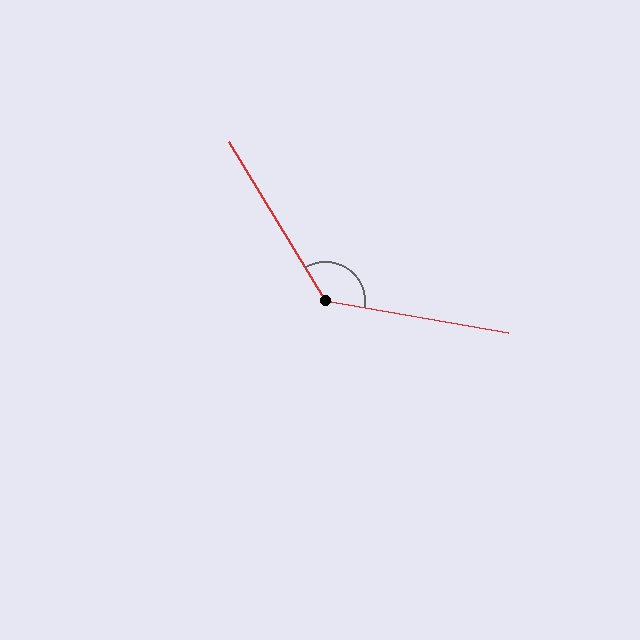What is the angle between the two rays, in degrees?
Approximately 131 degrees.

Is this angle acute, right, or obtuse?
It is obtuse.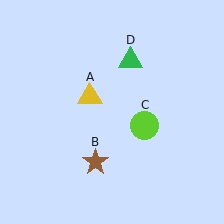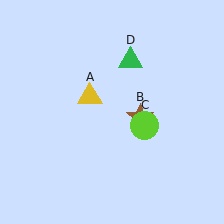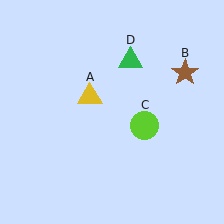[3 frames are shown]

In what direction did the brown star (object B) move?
The brown star (object B) moved up and to the right.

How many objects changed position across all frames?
1 object changed position: brown star (object B).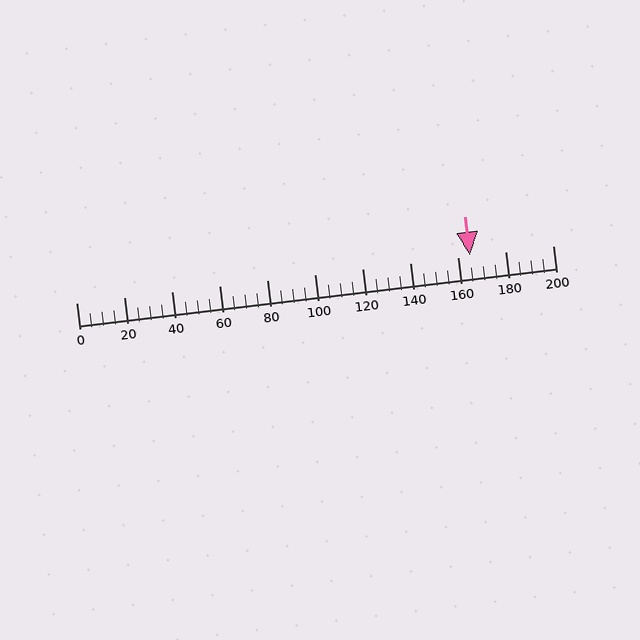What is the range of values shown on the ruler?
The ruler shows values from 0 to 200.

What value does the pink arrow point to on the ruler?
The pink arrow points to approximately 165.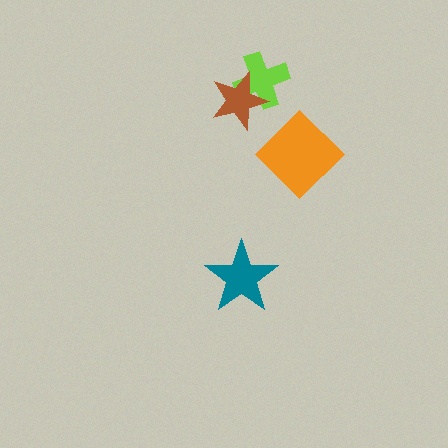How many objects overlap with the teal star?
0 objects overlap with the teal star.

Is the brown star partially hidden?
No, no other shape covers it.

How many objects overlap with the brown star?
1 object overlaps with the brown star.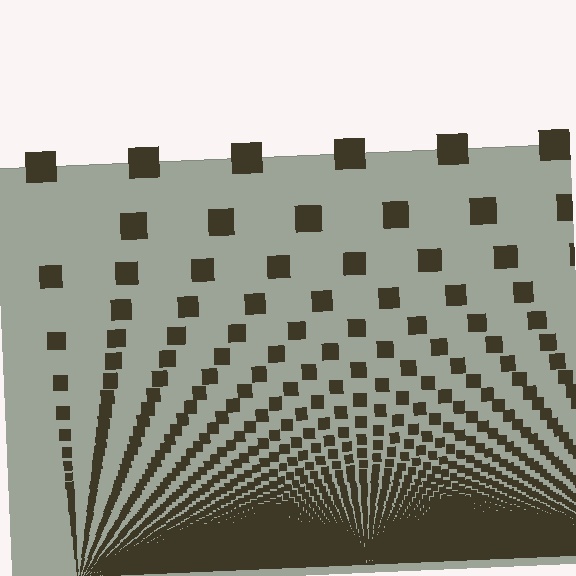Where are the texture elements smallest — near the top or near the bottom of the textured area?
Near the bottom.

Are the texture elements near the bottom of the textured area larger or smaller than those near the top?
Smaller. The gradient is inverted — elements near the bottom are smaller and denser.